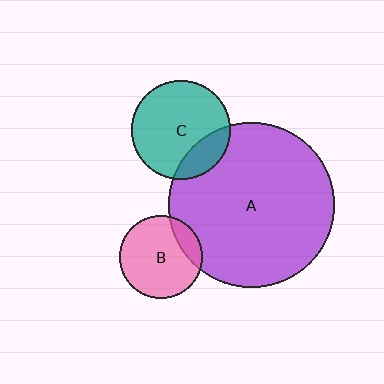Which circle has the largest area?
Circle A (purple).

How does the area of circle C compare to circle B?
Approximately 1.4 times.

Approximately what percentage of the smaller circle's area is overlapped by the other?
Approximately 20%.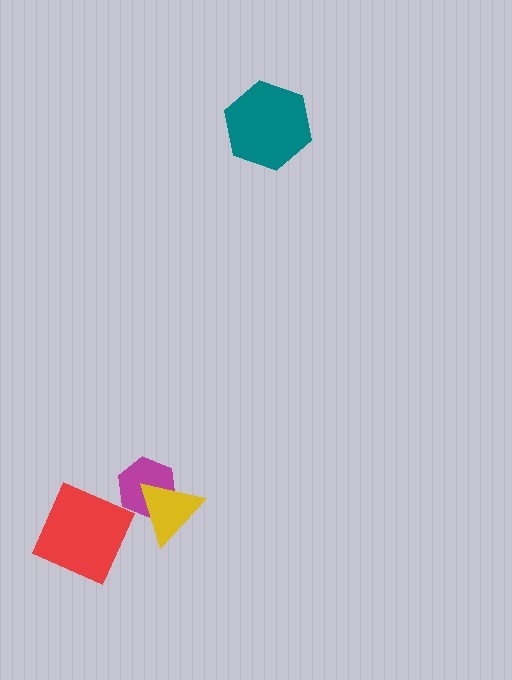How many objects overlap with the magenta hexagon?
1 object overlaps with the magenta hexagon.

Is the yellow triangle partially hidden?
No, no other shape covers it.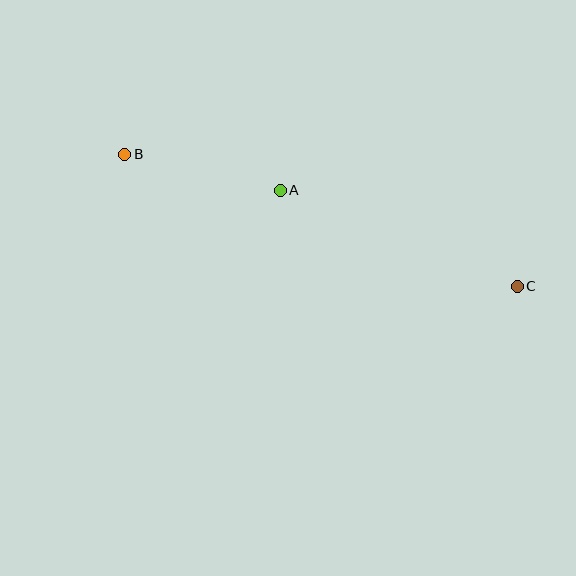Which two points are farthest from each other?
Points B and C are farthest from each other.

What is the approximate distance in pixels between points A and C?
The distance between A and C is approximately 256 pixels.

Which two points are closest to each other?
Points A and B are closest to each other.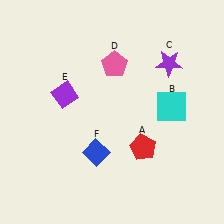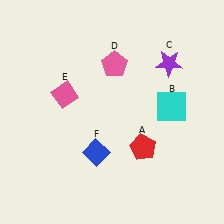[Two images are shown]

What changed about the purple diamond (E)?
In Image 1, E is purple. In Image 2, it changed to pink.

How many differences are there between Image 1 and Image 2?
There is 1 difference between the two images.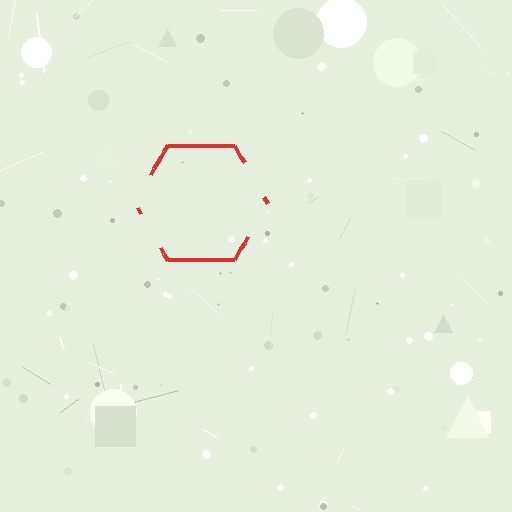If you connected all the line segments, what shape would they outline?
They would outline a hexagon.